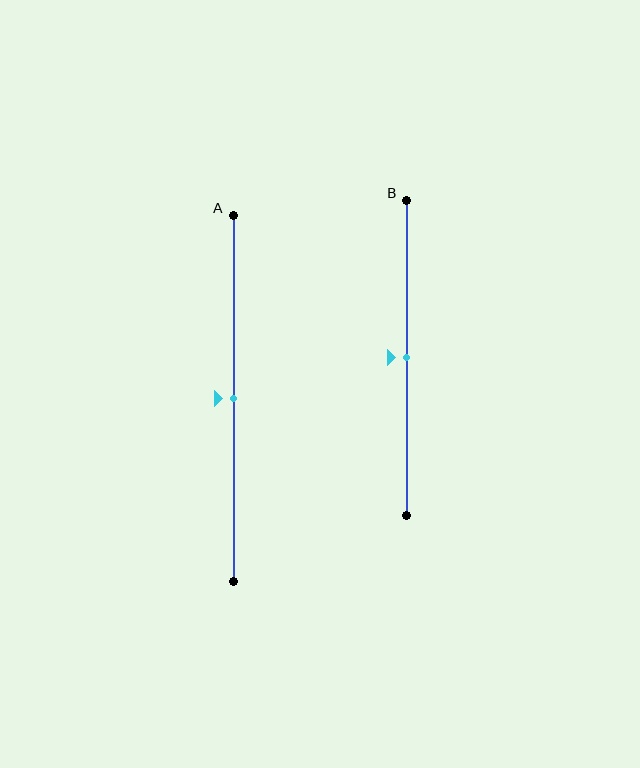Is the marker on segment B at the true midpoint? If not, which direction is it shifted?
Yes, the marker on segment B is at the true midpoint.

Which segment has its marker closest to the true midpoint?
Segment A has its marker closest to the true midpoint.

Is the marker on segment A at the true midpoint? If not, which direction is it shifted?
Yes, the marker on segment A is at the true midpoint.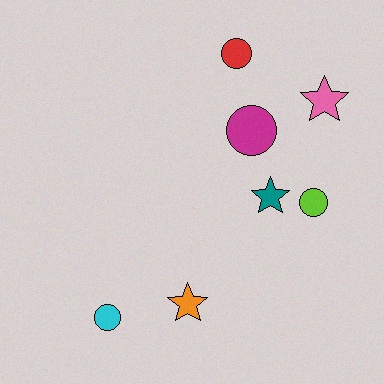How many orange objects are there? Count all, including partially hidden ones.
There is 1 orange object.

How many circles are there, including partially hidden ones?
There are 4 circles.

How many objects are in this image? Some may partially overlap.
There are 7 objects.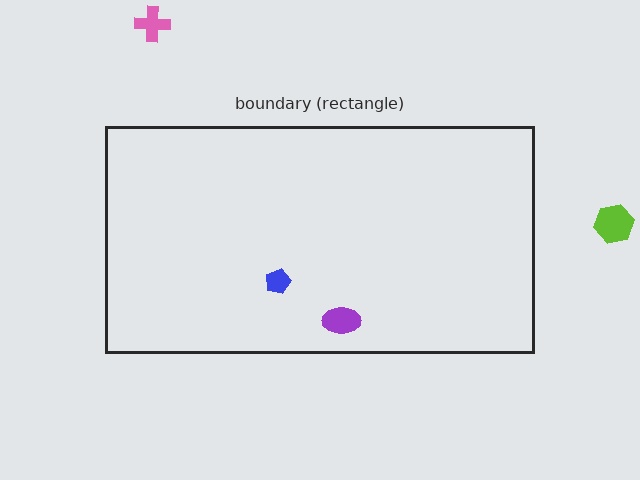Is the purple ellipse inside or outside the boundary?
Inside.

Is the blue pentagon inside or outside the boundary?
Inside.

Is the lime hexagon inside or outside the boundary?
Outside.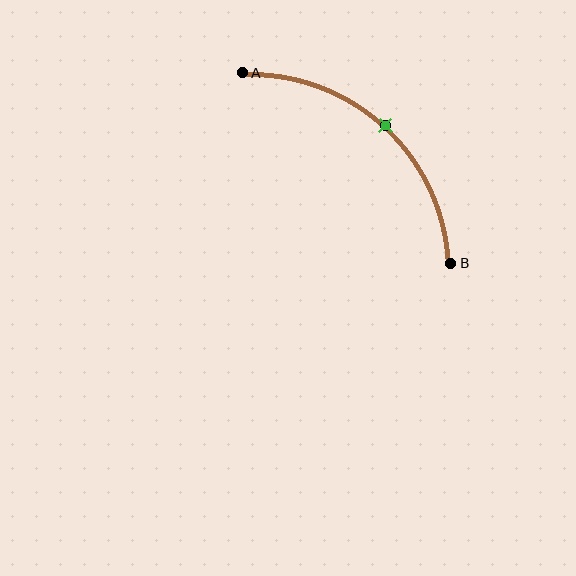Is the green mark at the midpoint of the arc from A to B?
Yes. The green mark lies on the arc at equal arc-length from both A and B — it is the arc midpoint.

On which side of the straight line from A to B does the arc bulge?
The arc bulges above and to the right of the straight line connecting A and B.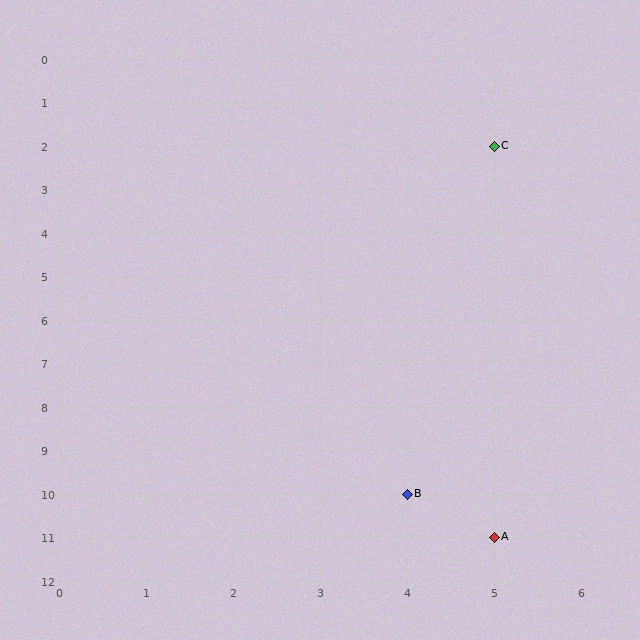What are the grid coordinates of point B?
Point B is at grid coordinates (4, 10).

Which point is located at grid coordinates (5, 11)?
Point A is at (5, 11).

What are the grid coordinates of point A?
Point A is at grid coordinates (5, 11).